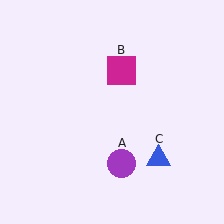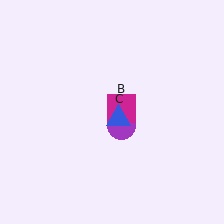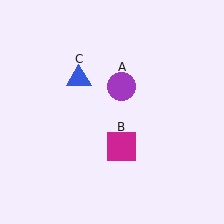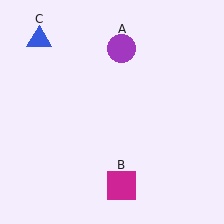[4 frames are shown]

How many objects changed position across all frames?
3 objects changed position: purple circle (object A), magenta square (object B), blue triangle (object C).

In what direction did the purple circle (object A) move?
The purple circle (object A) moved up.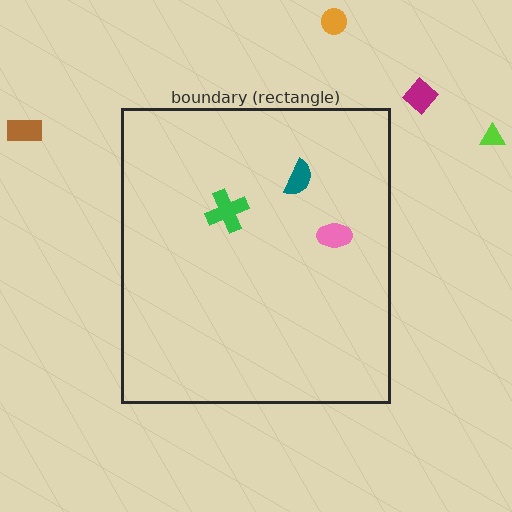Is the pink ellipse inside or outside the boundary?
Inside.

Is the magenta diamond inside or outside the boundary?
Outside.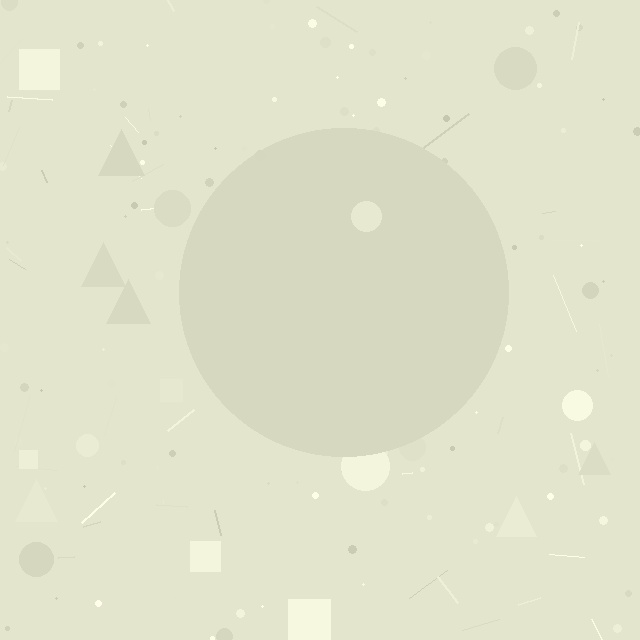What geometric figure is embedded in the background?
A circle is embedded in the background.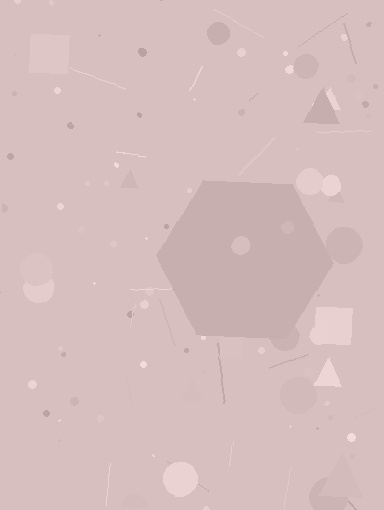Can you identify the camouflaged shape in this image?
The camouflaged shape is a hexagon.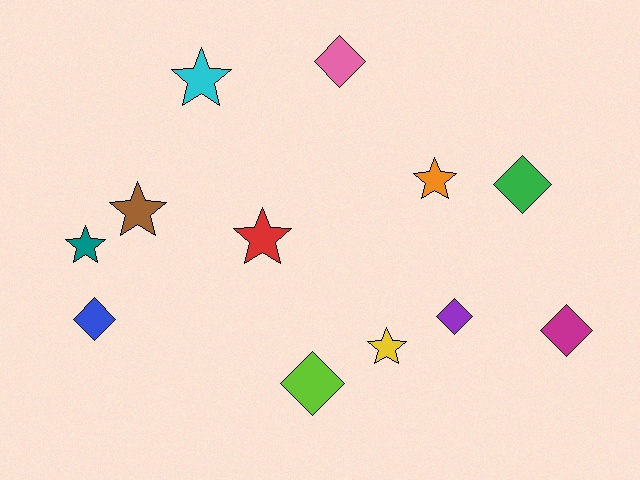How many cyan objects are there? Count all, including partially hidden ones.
There is 1 cyan object.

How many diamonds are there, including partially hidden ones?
There are 6 diamonds.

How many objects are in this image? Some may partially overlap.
There are 12 objects.